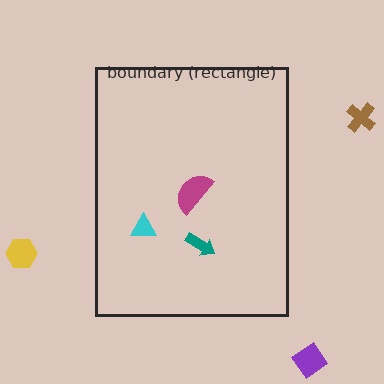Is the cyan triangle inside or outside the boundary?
Inside.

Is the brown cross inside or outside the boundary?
Outside.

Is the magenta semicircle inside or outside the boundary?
Inside.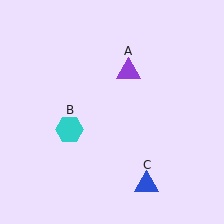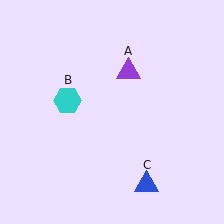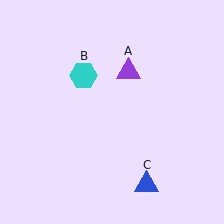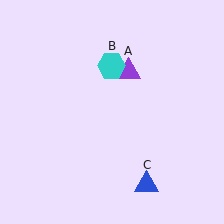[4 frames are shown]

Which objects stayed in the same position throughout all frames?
Purple triangle (object A) and blue triangle (object C) remained stationary.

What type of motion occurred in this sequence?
The cyan hexagon (object B) rotated clockwise around the center of the scene.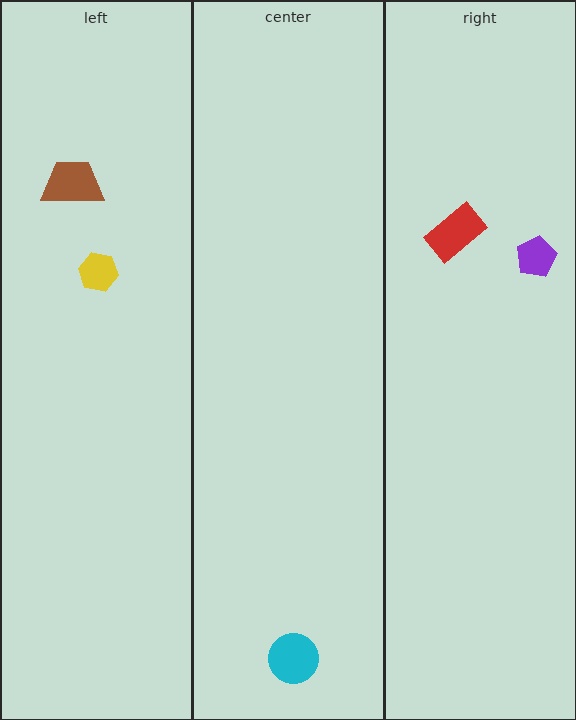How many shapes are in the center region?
1.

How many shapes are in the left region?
2.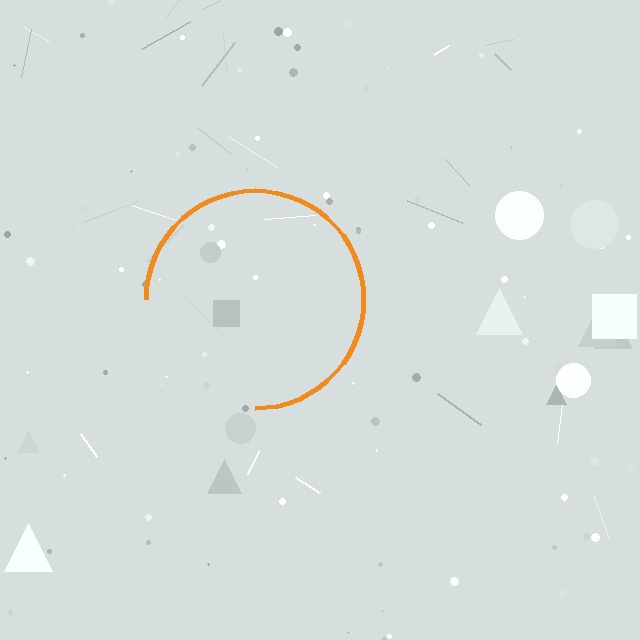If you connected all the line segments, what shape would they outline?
They would outline a circle.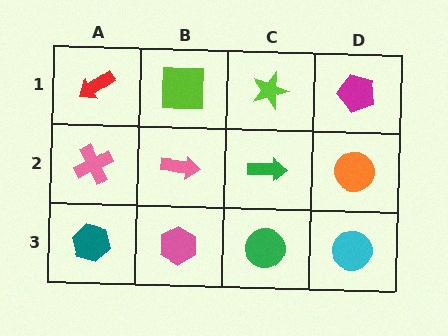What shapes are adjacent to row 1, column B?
A pink arrow (row 2, column B), a red arrow (row 1, column A), a lime star (row 1, column C).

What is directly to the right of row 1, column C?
A magenta pentagon.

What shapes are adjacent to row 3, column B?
A pink arrow (row 2, column B), a teal hexagon (row 3, column A), a green circle (row 3, column C).